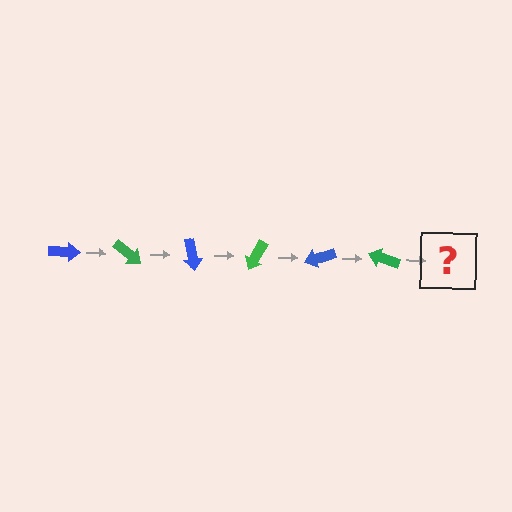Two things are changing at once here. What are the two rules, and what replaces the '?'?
The two rules are that it rotates 40 degrees each step and the color cycles through blue and green. The '?' should be a blue arrow, rotated 240 degrees from the start.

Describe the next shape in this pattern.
It should be a blue arrow, rotated 240 degrees from the start.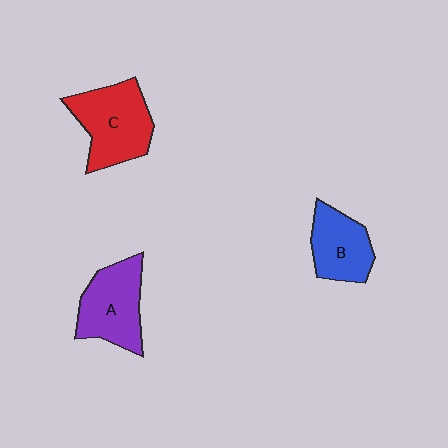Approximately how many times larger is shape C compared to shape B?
Approximately 1.4 times.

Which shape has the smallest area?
Shape B (blue).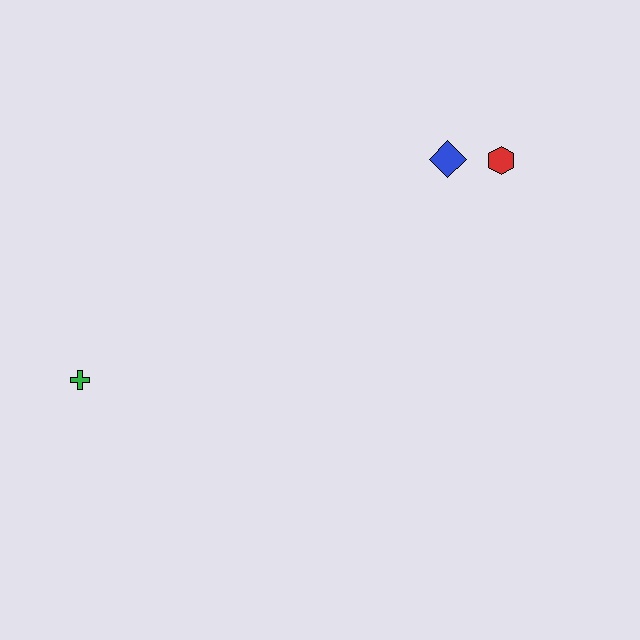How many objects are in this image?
There are 3 objects.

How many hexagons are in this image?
There is 1 hexagon.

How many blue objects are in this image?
There is 1 blue object.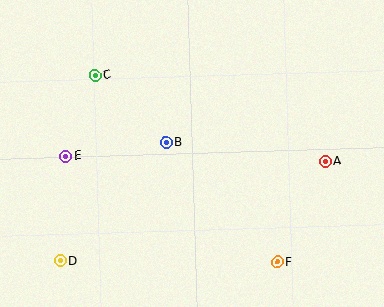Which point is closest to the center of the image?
Point B at (166, 143) is closest to the center.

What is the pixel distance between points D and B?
The distance between D and B is 158 pixels.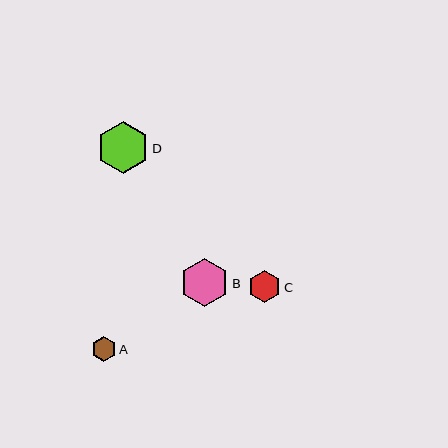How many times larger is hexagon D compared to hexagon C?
Hexagon D is approximately 1.6 times the size of hexagon C.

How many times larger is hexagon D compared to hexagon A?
Hexagon D is approximately 2.1 times the size of hexagon A.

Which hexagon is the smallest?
Hexagon A is the smallest with a size of approximately 25 pixels.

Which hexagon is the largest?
Hexagon D is the largest with a size of approximately 52 pixels.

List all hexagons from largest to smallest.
From largest to smallest: D, B, C, A.